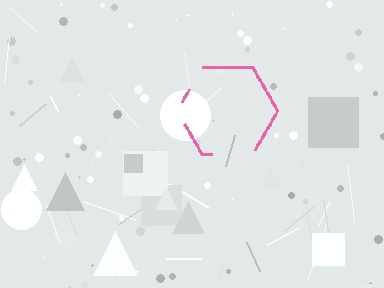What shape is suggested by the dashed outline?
The dashed outline suggests a hexagon.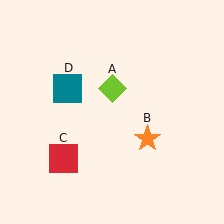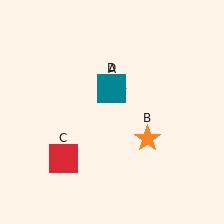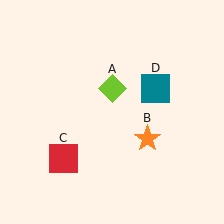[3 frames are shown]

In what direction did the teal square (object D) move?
The teal square (object D) moved right.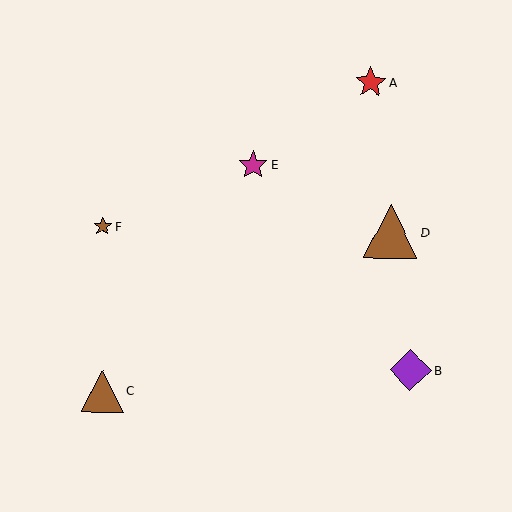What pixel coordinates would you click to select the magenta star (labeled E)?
Click at (253, 165) to select the magenta star E.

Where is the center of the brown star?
The center of the brown star is at (103, 226).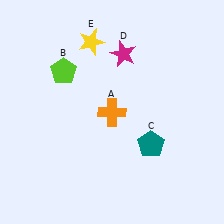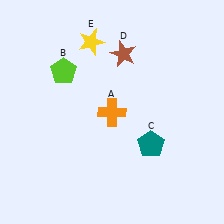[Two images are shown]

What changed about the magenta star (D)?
In Image 1, D is magenta. In Image 2, it changed to brown.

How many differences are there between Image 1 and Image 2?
There is 1 difference between the two images.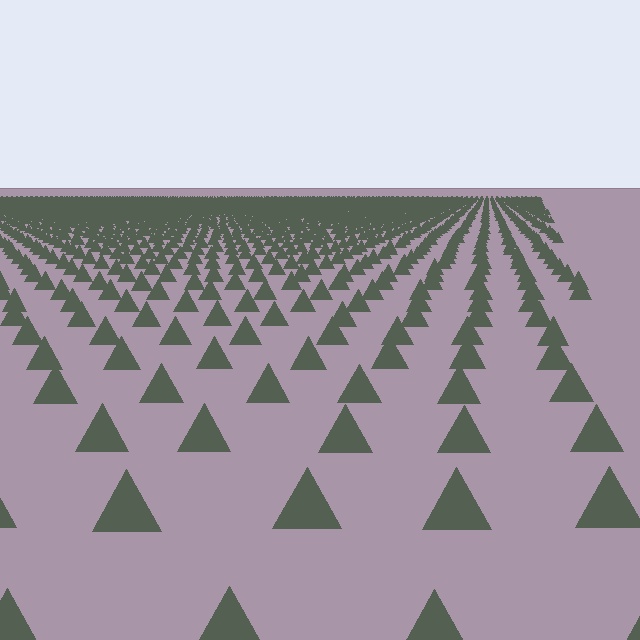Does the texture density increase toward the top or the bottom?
Density increases toward the top.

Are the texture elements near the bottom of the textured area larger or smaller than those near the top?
Larger. Near the bottom, elements are closer to the viewer and appear at a bigger on-screen size.